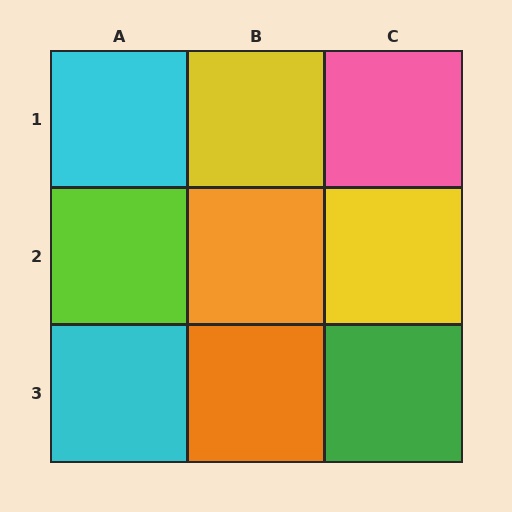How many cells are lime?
1 cell is lime.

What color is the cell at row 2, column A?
Lime.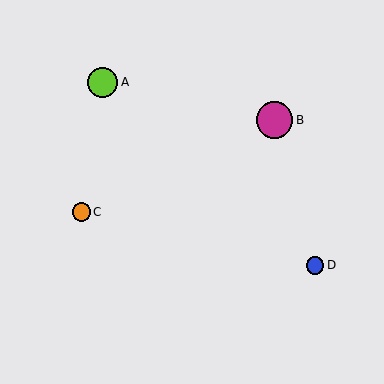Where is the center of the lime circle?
The center of the lime circle is at (103, 82).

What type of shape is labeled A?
Shape A is a lime circle.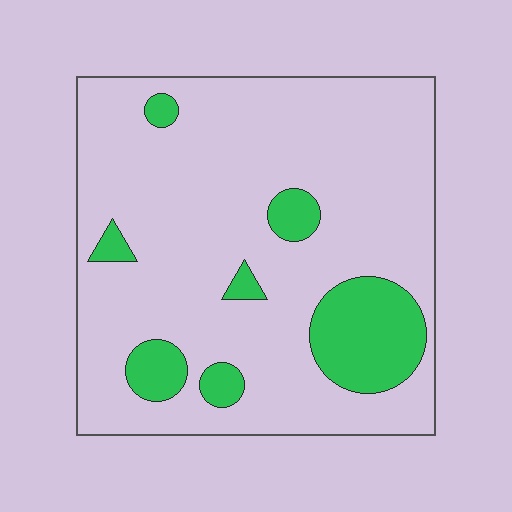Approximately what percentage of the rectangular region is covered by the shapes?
Approximately 15%.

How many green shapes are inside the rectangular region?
7.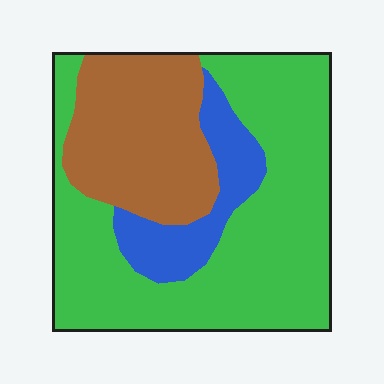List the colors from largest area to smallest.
From largest to smallest: green, brown, blue.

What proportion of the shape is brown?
Brown covers around 30% of the shape.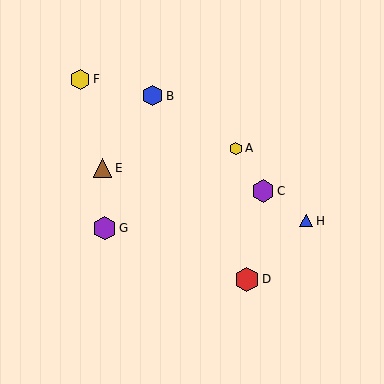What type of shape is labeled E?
Shape E is a brown triangle.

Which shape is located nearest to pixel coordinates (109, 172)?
The brown triangle (labeled E) at (103, 168) is nearest to that location.